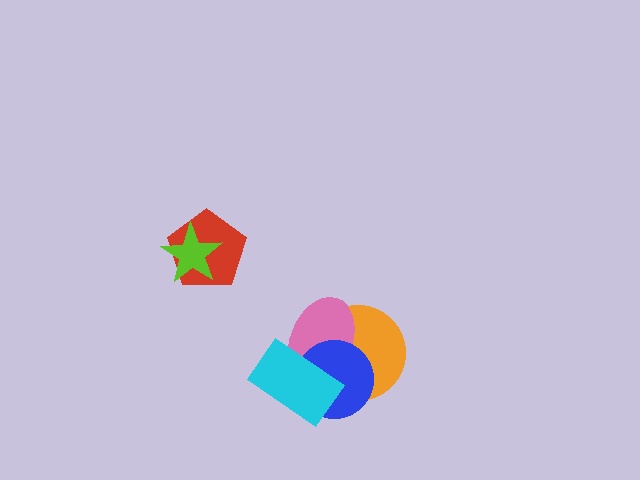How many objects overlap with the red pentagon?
1 object overlaps with the red pentagon.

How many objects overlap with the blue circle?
3 objects overlap with the blue circle.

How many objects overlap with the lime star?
1 object overlaps with the lime star.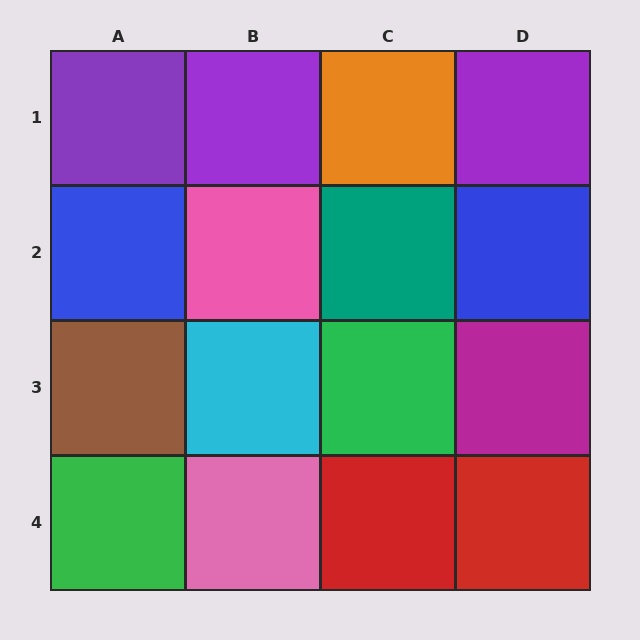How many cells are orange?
1 cell is orange.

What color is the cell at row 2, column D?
Blue.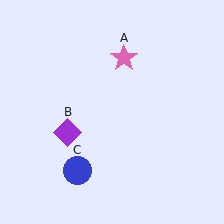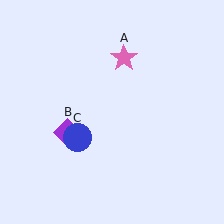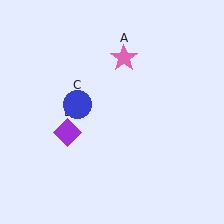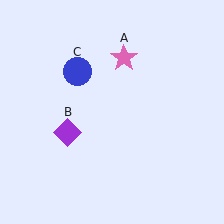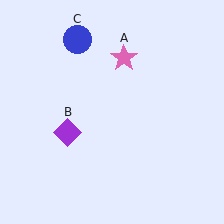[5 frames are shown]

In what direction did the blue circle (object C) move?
The blue circle (object C) moved up.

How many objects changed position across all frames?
1 object changed position: blue circle (object C).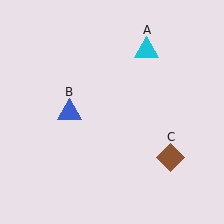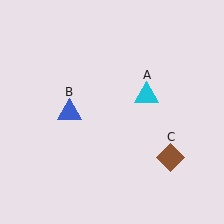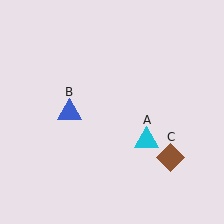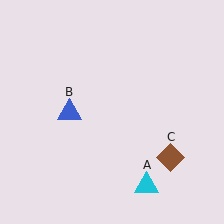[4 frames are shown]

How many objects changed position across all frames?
1 object changed position: cyan triangle (object A).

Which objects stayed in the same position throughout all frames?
Blue triangle (object B) and brown diamond (object C) remained stationary.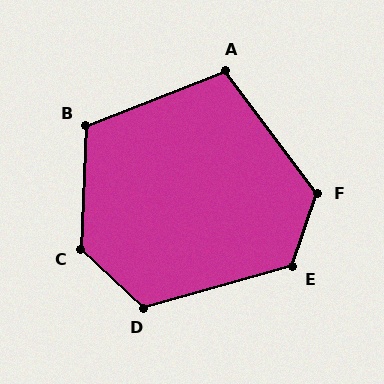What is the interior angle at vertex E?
Approximately 124 degrees (obtuse).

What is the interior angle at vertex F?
Approximately 124 degrees (obtuse).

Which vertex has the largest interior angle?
C, at approximately 130 degrees.